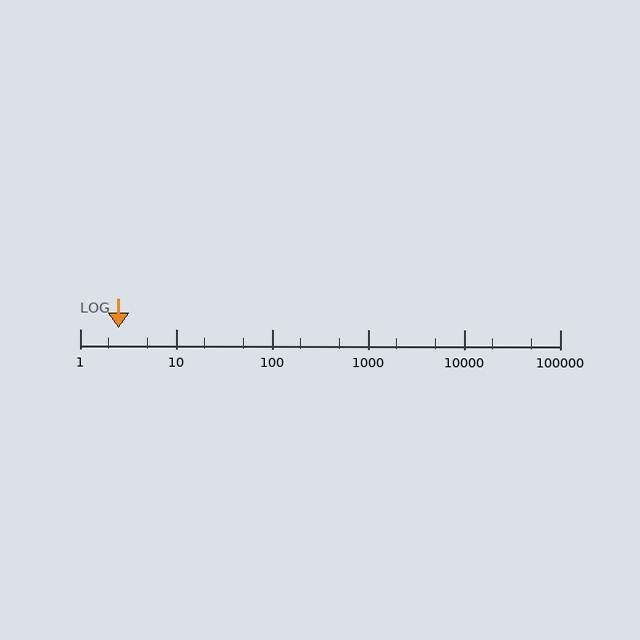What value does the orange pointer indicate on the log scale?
The pointer indicates approximately 2.5.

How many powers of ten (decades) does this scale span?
The scale spans 5 decades, from 1 to 100000.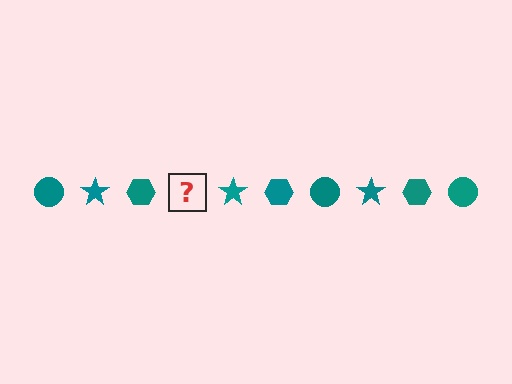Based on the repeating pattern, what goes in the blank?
The blank should be a teal circle.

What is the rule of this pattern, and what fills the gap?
The rule is that the pattern cycles through circle, star, hexagon shapes in teal. The gap should be filled with a teal circle.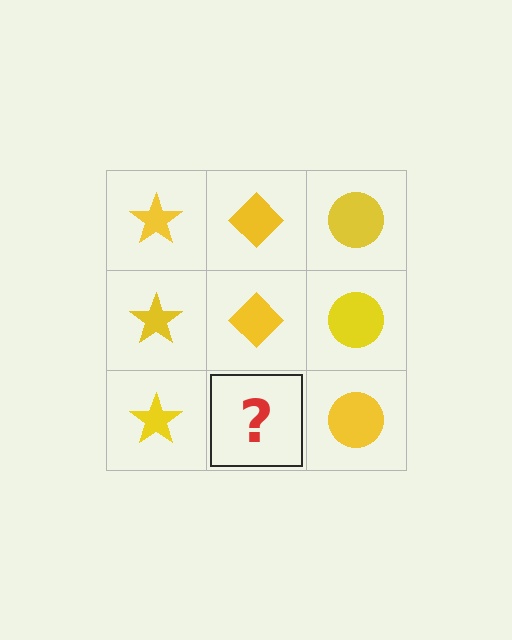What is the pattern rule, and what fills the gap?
The rule is that each column has a consistent shape. The gap should be filled with a yellow diamond.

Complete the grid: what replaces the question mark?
The question mark should be replaced with a yellow diamond.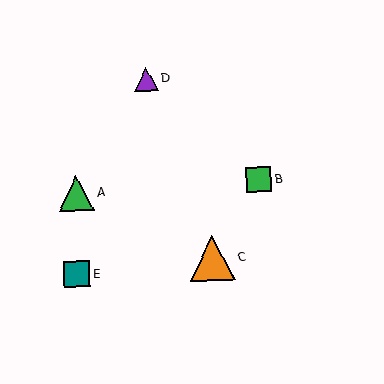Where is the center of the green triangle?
The center of the green triangle is at (76, 193).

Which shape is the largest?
The orange triangle (labeled C) is the largest.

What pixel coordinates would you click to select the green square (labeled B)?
Click at (259, 179) to select the green square B.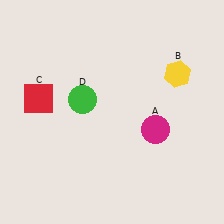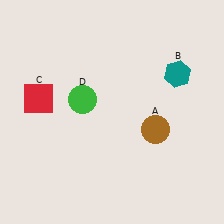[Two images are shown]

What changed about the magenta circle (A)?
In Image 1, A is magenta. In Image 2, it changed to brown.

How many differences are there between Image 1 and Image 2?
There are 2 differences between the two images.